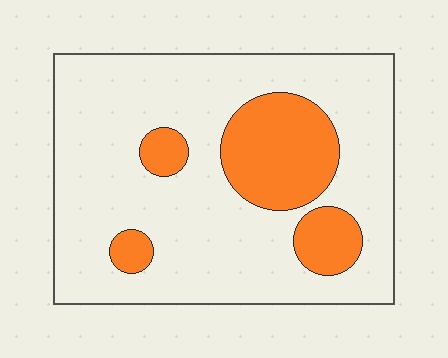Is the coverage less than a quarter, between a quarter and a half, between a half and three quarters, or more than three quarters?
Less than a quarter.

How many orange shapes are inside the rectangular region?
4.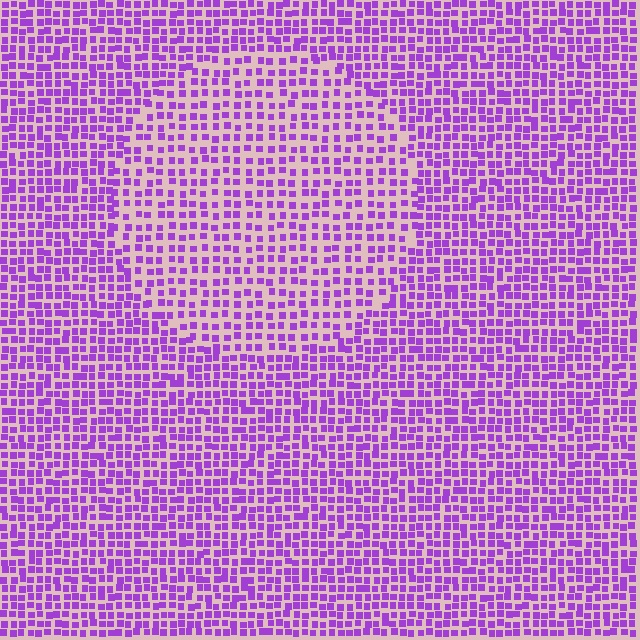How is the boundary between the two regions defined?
The boundary is defined by a change in element density (approximately 1.6x ratio). All elements are the same color, size, and shape.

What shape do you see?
I see a circle.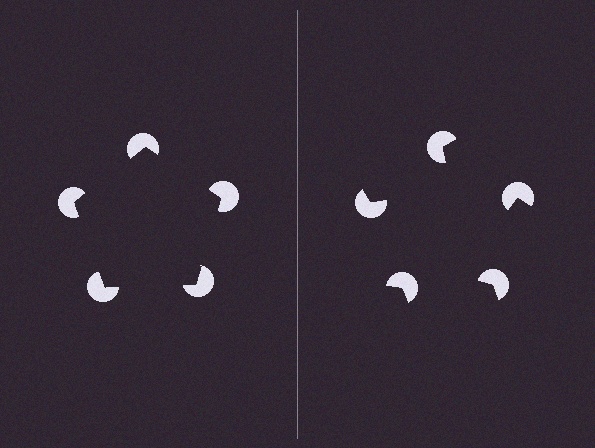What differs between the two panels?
The pac-man discs are positioned identically on both sides; only the wedge orientations differ. On the left they align to a pentagon; on the right they are misaligned.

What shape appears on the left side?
An illusory pentagon.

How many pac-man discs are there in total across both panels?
10 — 5 on each side.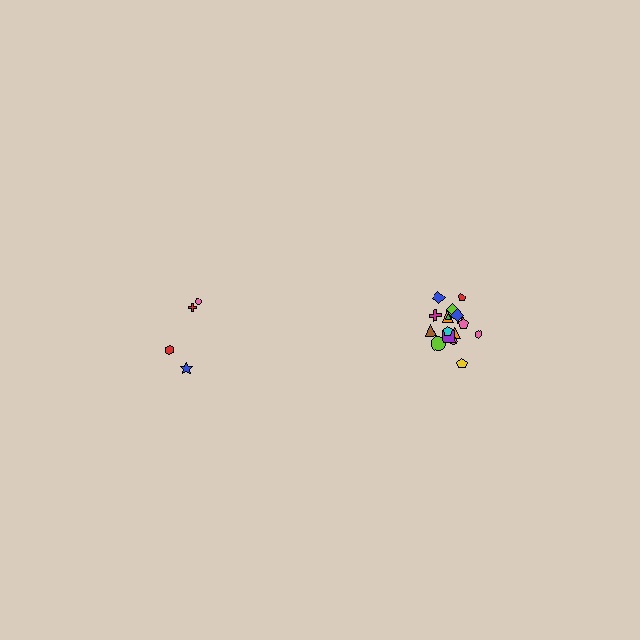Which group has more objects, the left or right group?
The right group.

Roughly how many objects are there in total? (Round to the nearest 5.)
Roughly 20 objects in total.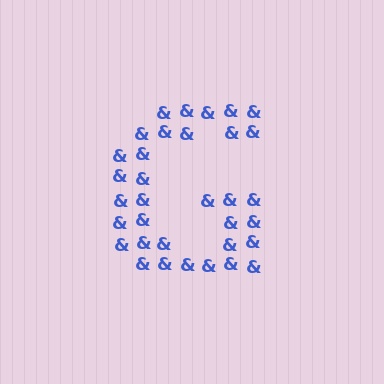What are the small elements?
The small elements are ampersands.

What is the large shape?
The large shape is the letter G.